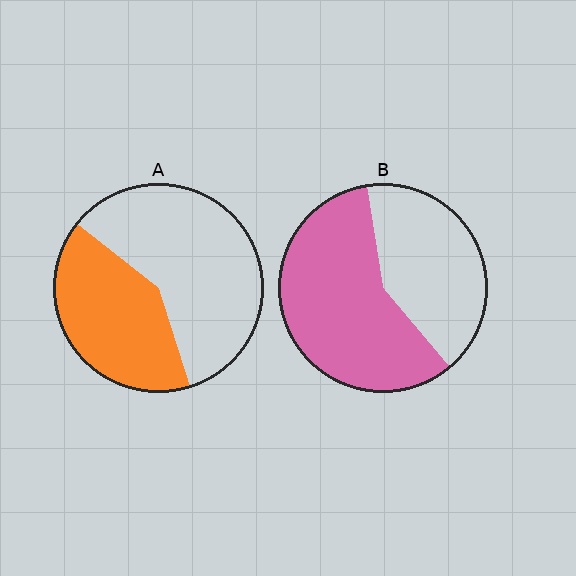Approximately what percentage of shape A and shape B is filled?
A is approximately 40% and B is approximately 60%.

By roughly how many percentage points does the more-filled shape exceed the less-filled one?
By roughly 20 percentage points (B over A).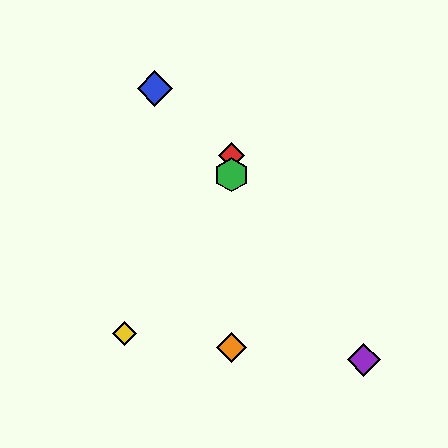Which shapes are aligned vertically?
The red diamond, the green hexagon, the orange diamond are aligned vertically.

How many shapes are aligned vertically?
3 shapes (the red diamond, the green hexagon, the orange diamond) are aligned vertically.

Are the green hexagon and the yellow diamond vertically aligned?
No, the green hexagon is at x≈232 and the yellow diamond is at x≈125.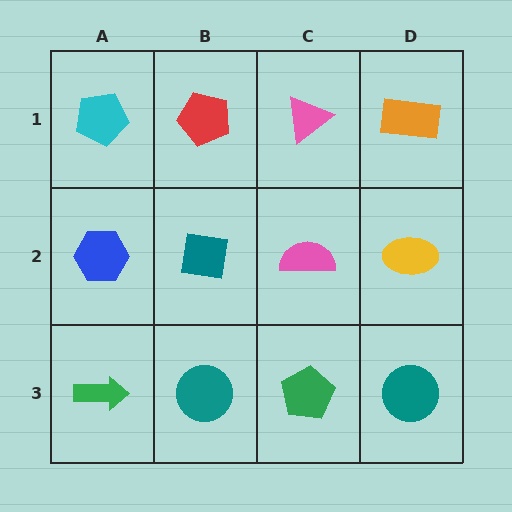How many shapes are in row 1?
4 shapes.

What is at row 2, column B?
A teal square.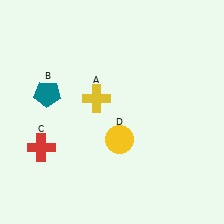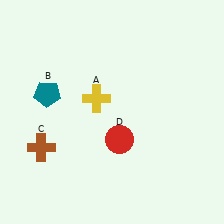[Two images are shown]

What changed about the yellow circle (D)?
In Image 1, D is yellow. In Image 2, it changed to red.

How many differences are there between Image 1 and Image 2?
There are 2 differences between the two images.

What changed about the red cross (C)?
In Image 1, C is red. In Image 2, it changed to brown.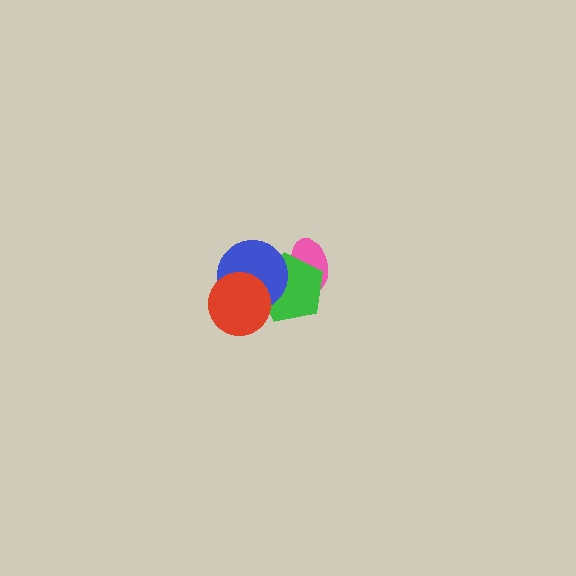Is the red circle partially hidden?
No, no other shape covers it.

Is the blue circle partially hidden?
Yes, it is partially covered by another shape.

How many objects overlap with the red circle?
2 objects overlap with the red circle.